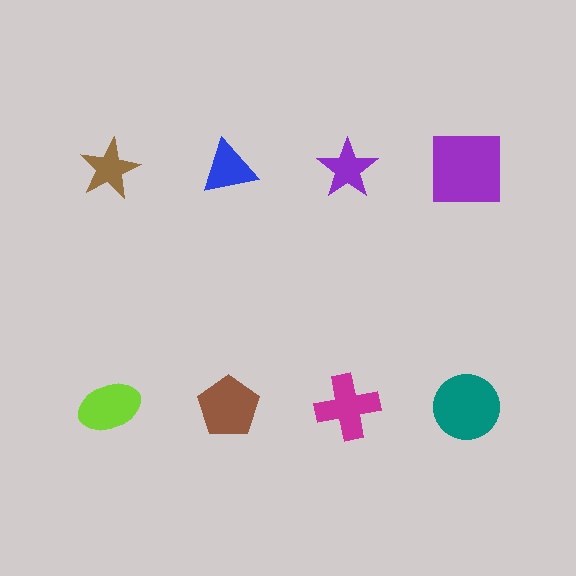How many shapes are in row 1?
4 shapes.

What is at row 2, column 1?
A lime ellipse.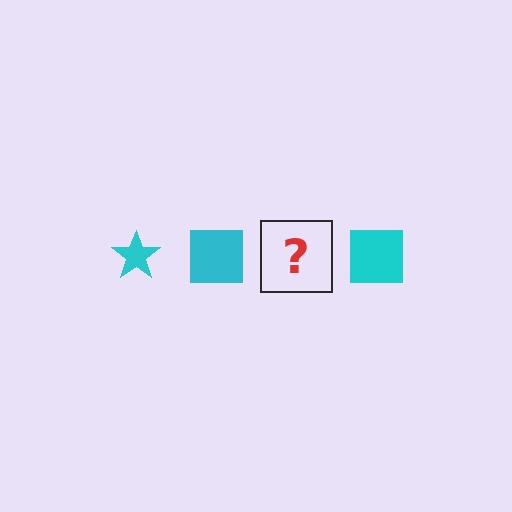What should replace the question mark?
The question mark should be replaced with a cyan star.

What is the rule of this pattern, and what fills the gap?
The rule is that the pattern cycles through star, square shapes in cyan. The gap should be filled with a cyan star.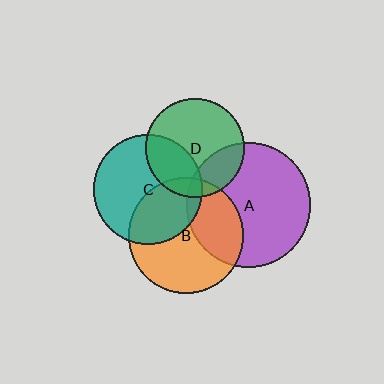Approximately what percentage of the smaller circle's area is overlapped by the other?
Approximately 35%.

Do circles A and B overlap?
Yes.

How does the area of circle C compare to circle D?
Approximately 1.2 times.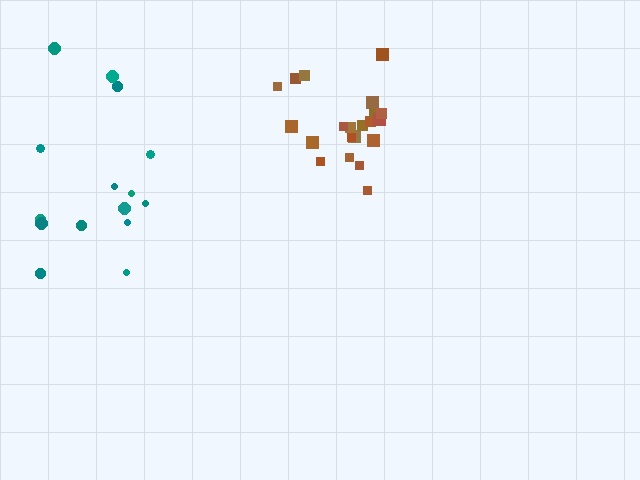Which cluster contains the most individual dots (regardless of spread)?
Brown (21).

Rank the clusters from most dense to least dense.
brown, teal.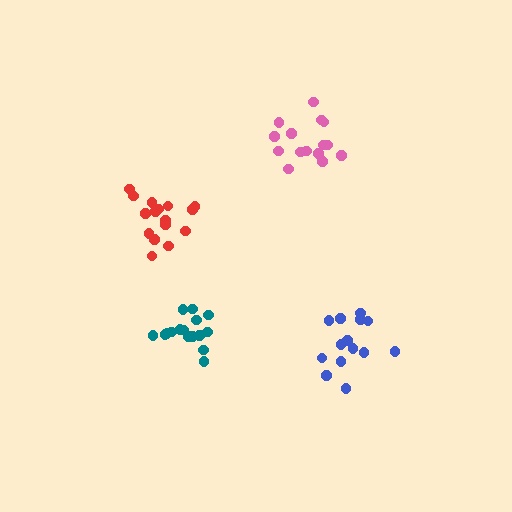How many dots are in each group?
Group 1: 14 dots, Group 2: 16 dots, Group 3: 16 dots, Group 4: 15 dots (61 total).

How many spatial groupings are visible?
There are 4 spatial groupings.